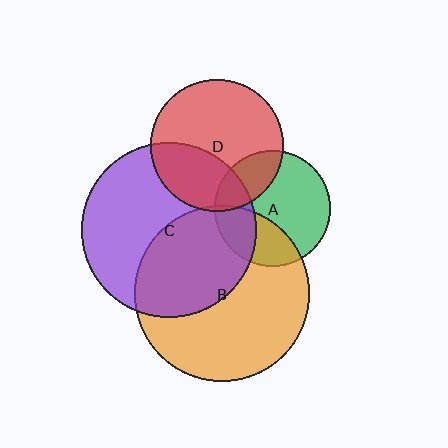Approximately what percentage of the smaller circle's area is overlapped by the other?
Approximately 5%.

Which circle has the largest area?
Circle C (purple).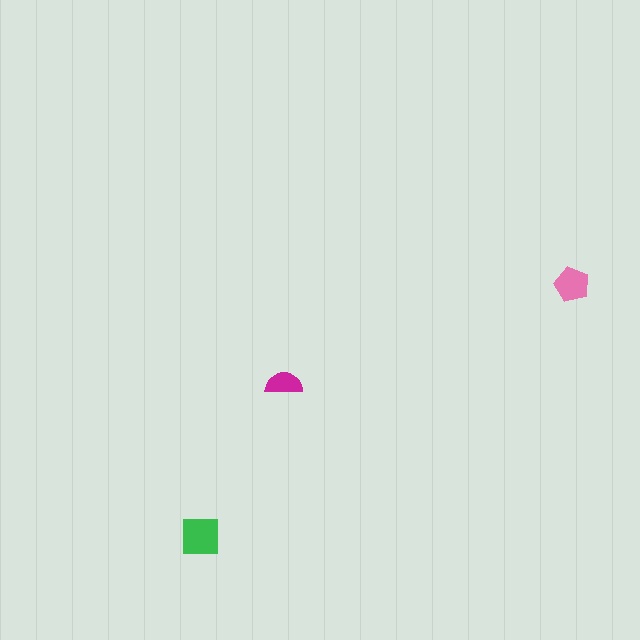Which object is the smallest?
The magenta semicircle.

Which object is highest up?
The pink pentagon is topmost.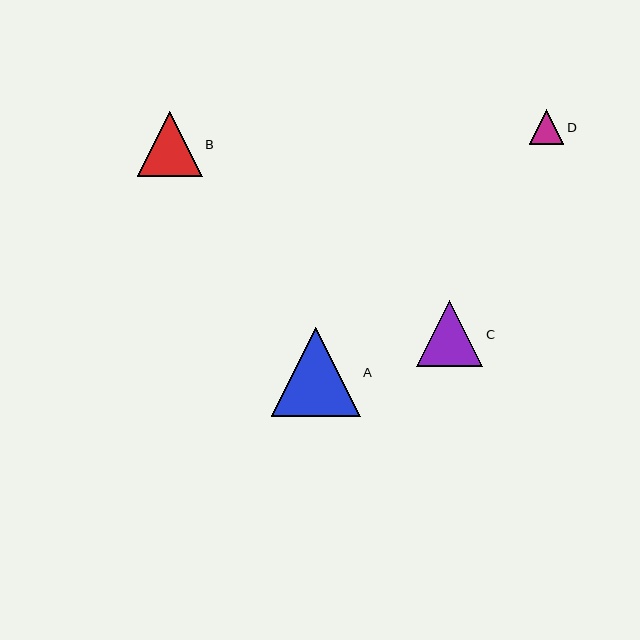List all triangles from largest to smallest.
From largest to smallest: A, C, B, D.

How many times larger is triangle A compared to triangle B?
Triangle A is approximately 1.4 times the size of triangle B.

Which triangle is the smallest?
Triangle D is the smallest with a size of approximately 34 pixels.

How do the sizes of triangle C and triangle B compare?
Triangle C and triangle B are approximately the same size.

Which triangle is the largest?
Triangle A is the largest with a size of approximately 89 pixels.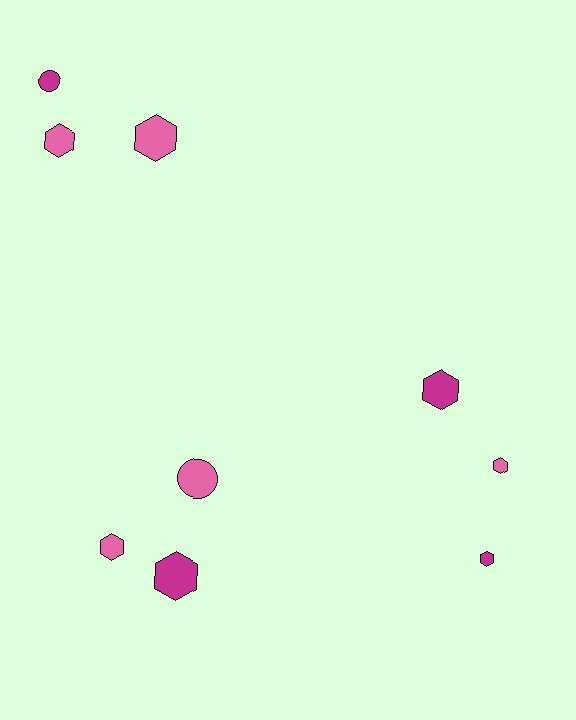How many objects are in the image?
There are 9 objects.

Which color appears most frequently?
Pink, with 5 objects.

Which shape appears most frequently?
Hexagon, with 7 objects.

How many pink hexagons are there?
There are 4 pink hexagons.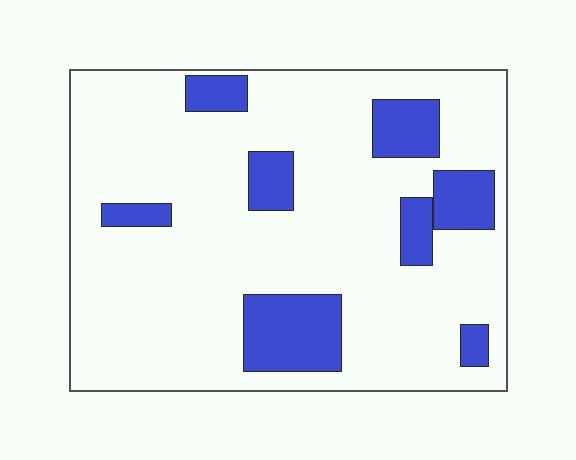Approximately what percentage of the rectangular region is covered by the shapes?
Approximately 20%.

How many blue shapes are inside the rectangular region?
8.